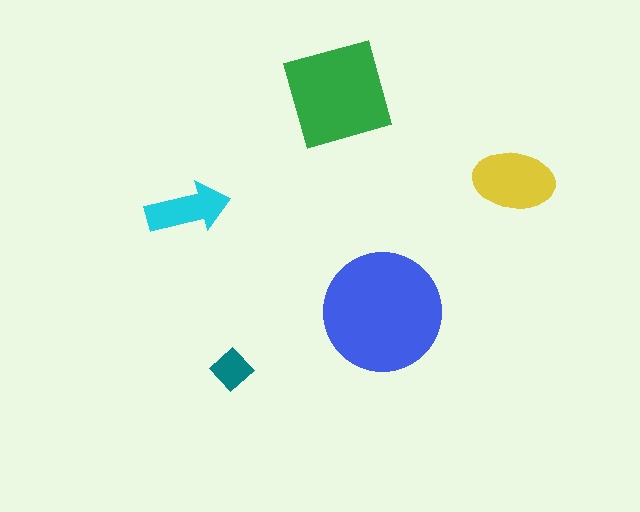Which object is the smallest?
The teal diamond.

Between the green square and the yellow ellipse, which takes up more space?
The green square.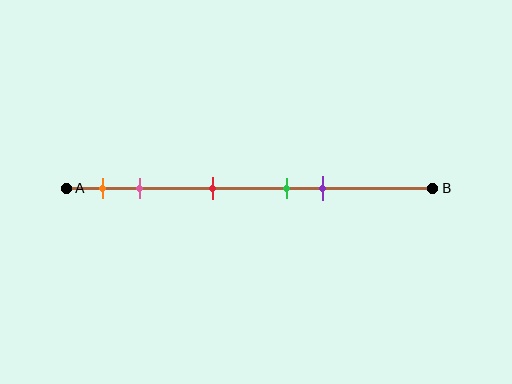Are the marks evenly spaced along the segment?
No, the marks are not evenly spaced.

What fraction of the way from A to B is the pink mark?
The pink mark is approximately 20% (0.2) of the way from A to B.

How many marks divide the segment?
There are 5 marks dividing the segment.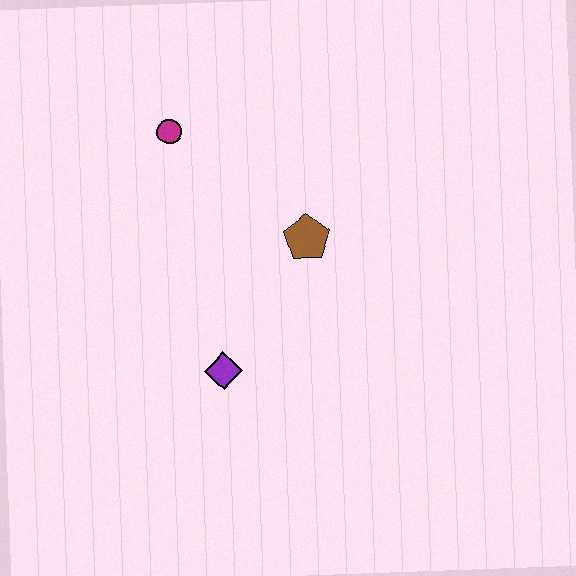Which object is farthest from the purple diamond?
The magenta circle is farthest from the purple diamond.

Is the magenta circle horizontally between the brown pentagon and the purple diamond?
No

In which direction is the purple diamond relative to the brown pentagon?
The purple diamond is below the brown pentagon.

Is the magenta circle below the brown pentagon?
No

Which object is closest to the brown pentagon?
The purple diamond is closest to the brown pentagon.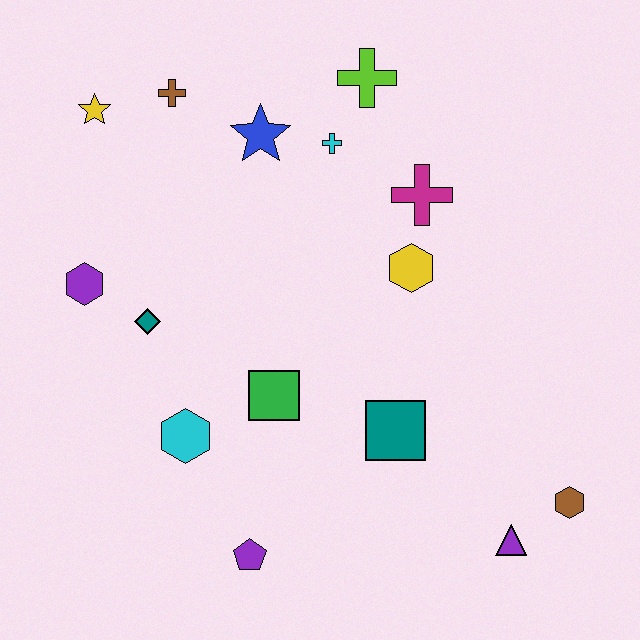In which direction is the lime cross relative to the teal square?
The lime cross is above the teal square.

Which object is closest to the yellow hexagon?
The magenta cross is closest to the yellow hexagon.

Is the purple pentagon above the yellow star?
No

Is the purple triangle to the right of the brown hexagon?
No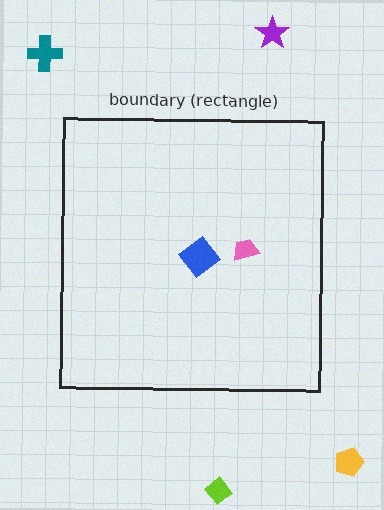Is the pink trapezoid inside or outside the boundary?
Inside.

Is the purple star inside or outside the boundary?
Outside.